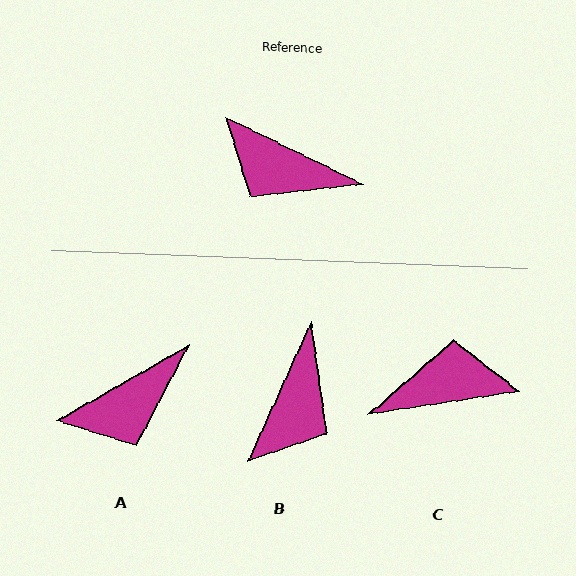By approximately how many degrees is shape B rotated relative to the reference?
Approximately 92 degrees counter-clockwise.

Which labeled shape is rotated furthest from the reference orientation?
C, about 145 degrees away.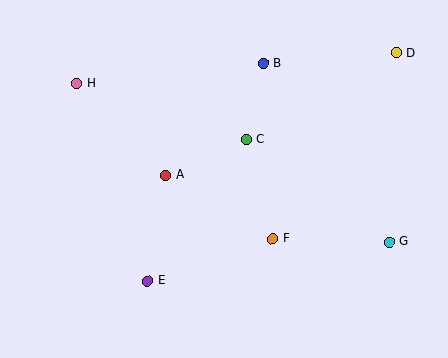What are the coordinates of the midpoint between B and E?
The midpoint between B and E is at (206, 172).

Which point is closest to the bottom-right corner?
Point G is closest to the bottom-right corner.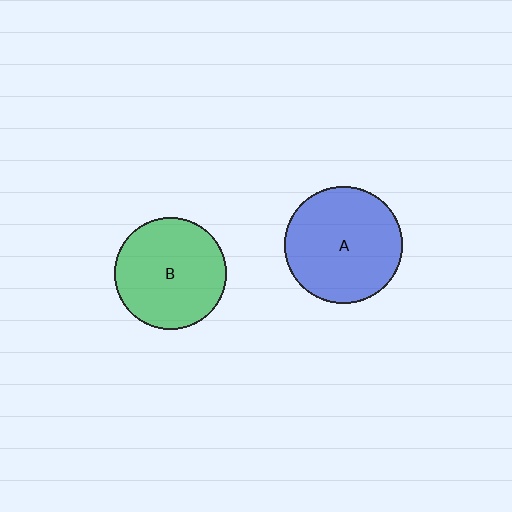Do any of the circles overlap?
No, none of the circles overlap.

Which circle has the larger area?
Circle A (blue).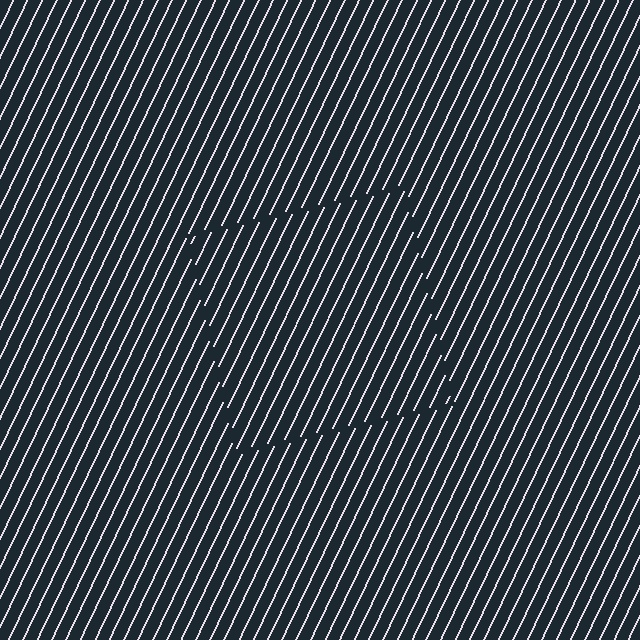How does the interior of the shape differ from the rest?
The interior of the shape contains the same grating, shifted by half a period — the contour is defined by the phase discontinuity where line-ends from the inner and outer gratings abut.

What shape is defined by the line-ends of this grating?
An illusory square. The interior of the shape contains the same grating, shifted by half a period — the contour is defined by the phase discontinuity where line-ends from the inner and outer gratings abut.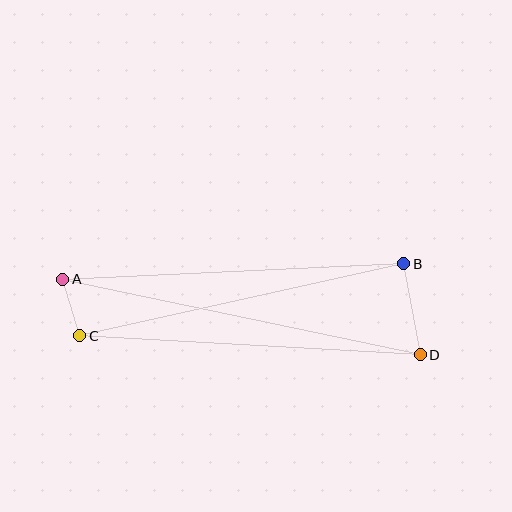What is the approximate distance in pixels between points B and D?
The distance between B and D is approximately 92 pixels.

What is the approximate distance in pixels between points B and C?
The distance between B and C is approximately 332 pixels.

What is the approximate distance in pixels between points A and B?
The distance between A and B is approximately 342 pixels.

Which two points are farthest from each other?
Points A and D are farthest from each other.